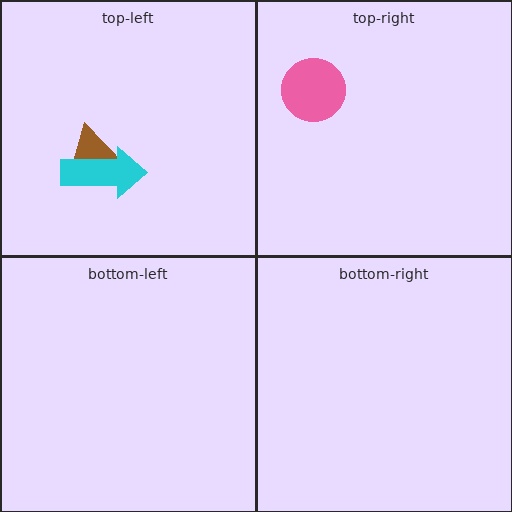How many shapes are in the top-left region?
2.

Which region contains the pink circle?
The top-right region.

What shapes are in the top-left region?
The brown triangle, the cyan arrow.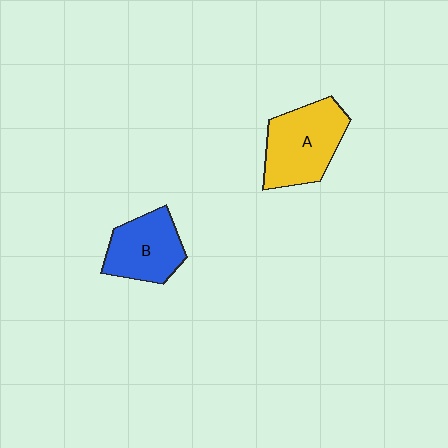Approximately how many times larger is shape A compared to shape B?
Approximately 1.3 times.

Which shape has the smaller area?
Shape B (blue).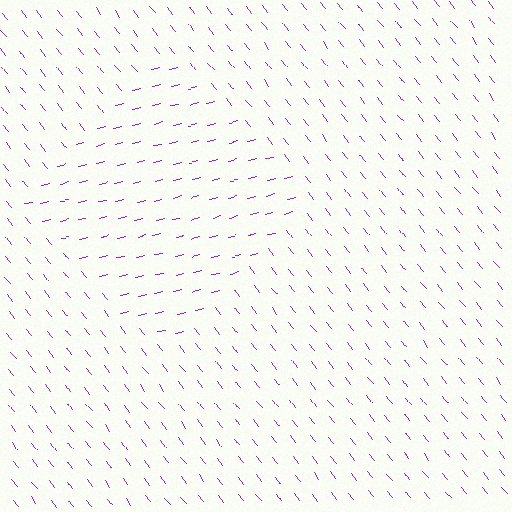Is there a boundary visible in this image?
Yes, there is a texture boundary formed by a change in line orientation.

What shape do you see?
I see a diamond.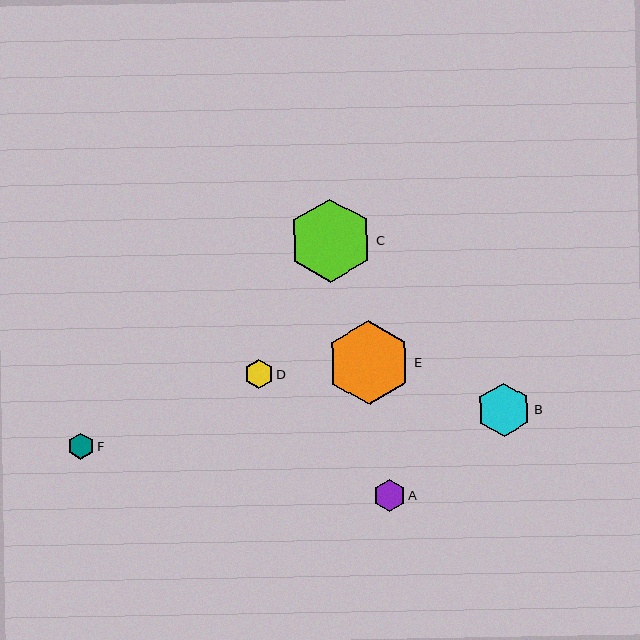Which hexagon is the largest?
Hexagon E is the largest with a size of approximately 84 pixels.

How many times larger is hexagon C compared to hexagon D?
Hexagon C is approximately 2.9 times the size of hexagon D.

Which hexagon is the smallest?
Hexagon F is the smallest with a size of approximately 26 pixels.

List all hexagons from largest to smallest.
From largest to smallest: E, C, B, A, D, F.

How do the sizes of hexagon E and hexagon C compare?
Hexagon E and hexagon C are approximately the same size.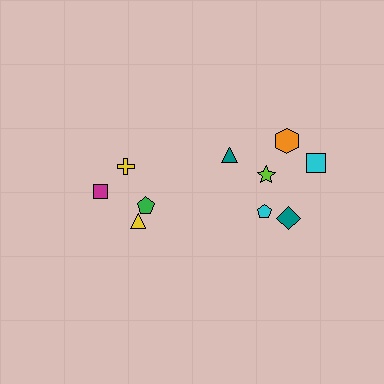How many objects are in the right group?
There are 6 objects.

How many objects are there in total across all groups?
There are 10 objects.